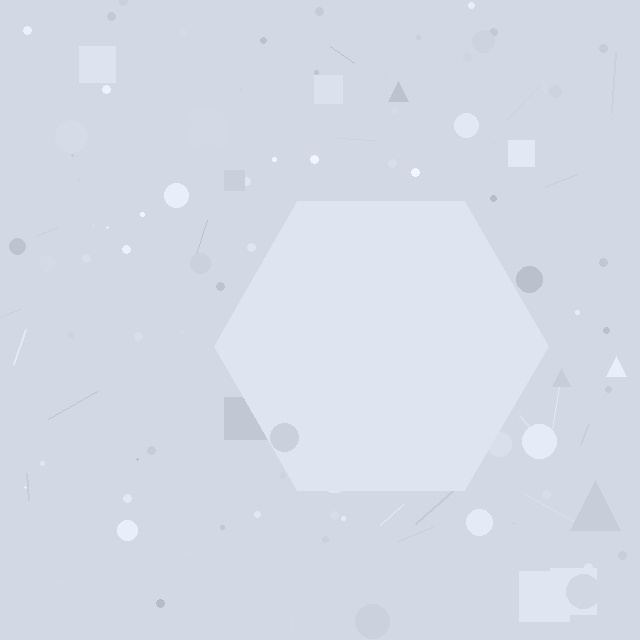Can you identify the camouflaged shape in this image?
The camouflaged shape is a hexagon.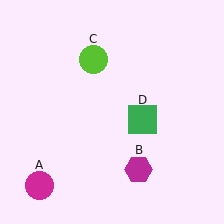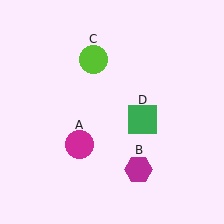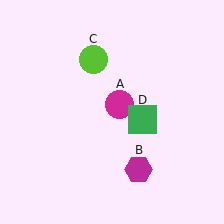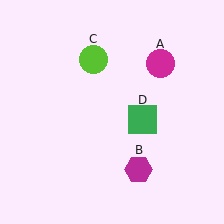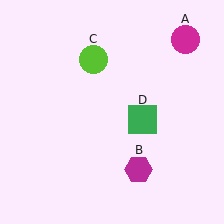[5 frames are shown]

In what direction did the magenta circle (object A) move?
The magenta circle (object A) moved up and to the right.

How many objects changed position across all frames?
1 object changed position: magenta circle (object A).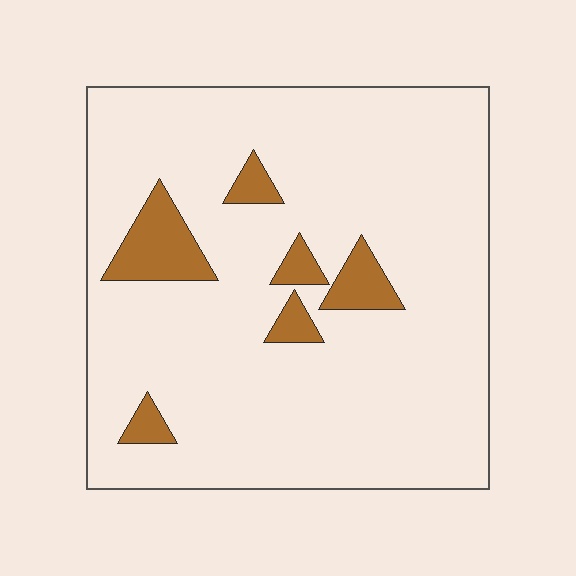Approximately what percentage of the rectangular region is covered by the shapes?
Approximately 10%.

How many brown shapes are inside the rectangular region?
6.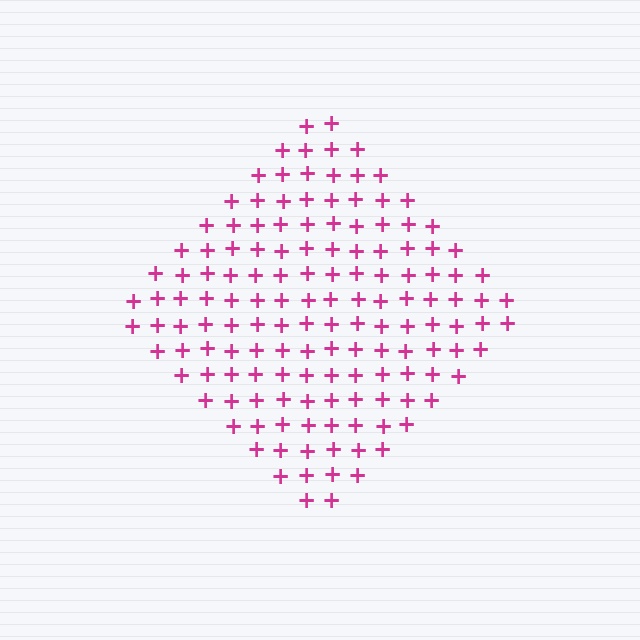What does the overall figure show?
The overall figure shows a diamond.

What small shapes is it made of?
It is made of small plus signs.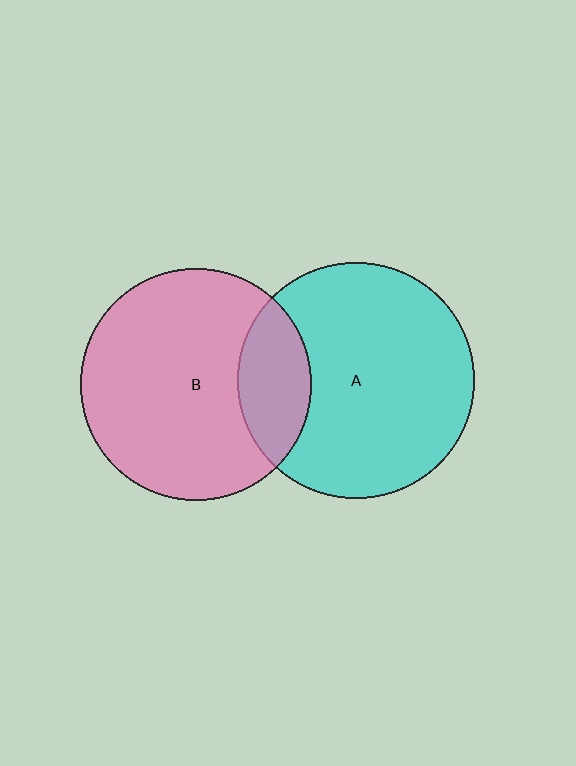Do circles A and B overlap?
Yes.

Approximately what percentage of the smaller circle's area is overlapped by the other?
Approximately 20%.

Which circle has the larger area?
Circle A (cyan).